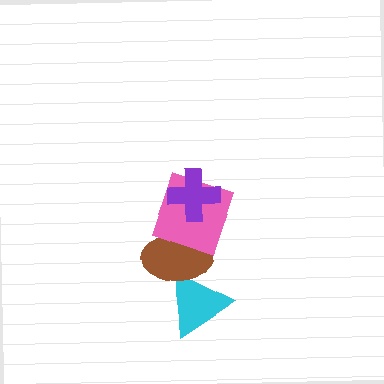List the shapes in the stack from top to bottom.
From top to bottom: the purple cross, the pink square, the brown ellipse, the cyan triangle.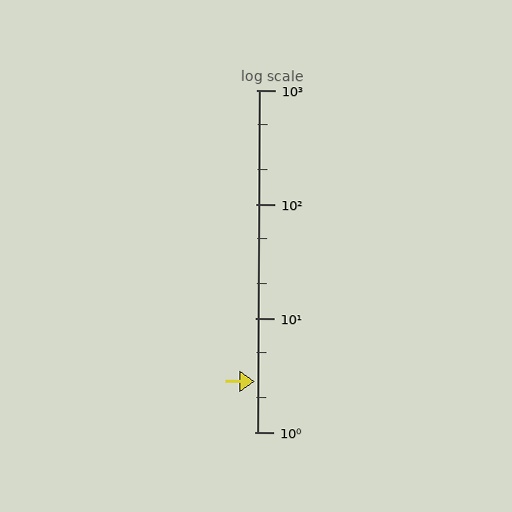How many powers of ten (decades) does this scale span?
The scale spans 3 decades, from 1 to 1000.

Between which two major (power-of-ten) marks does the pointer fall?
The pointer is between 1 and 10.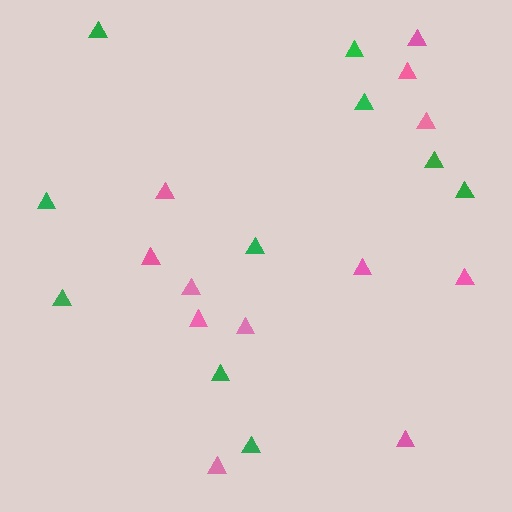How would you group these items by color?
There are 2 groups: one group of pink triangles (12) and one group of green triangles (10).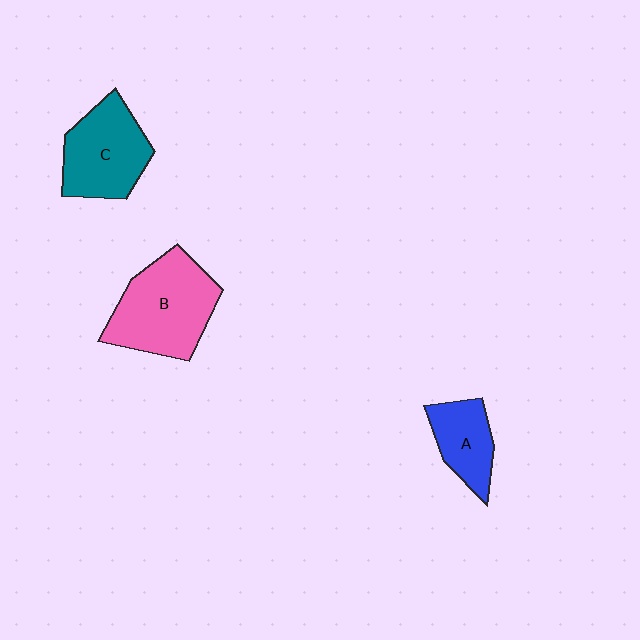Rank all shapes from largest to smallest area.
From largest to smallest: B (pink), C (teal), A (blue).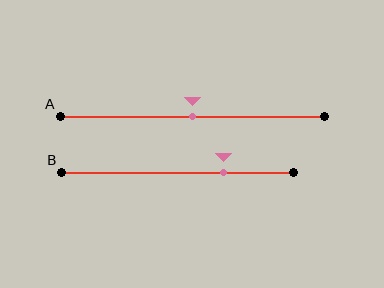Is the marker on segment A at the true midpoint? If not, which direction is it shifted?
Yes, the marker on segment A is at the true midpoint.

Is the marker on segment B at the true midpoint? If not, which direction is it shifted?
No, the marker on segment B is shifted to the right by about 20% of the segment length.